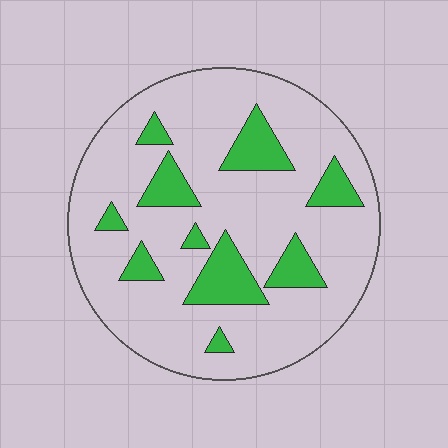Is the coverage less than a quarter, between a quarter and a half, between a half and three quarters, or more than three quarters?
Less than a quarter.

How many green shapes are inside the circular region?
10.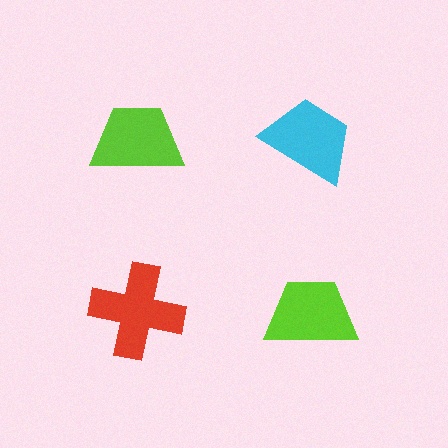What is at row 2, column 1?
A red cross.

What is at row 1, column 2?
A cyan trapezoid.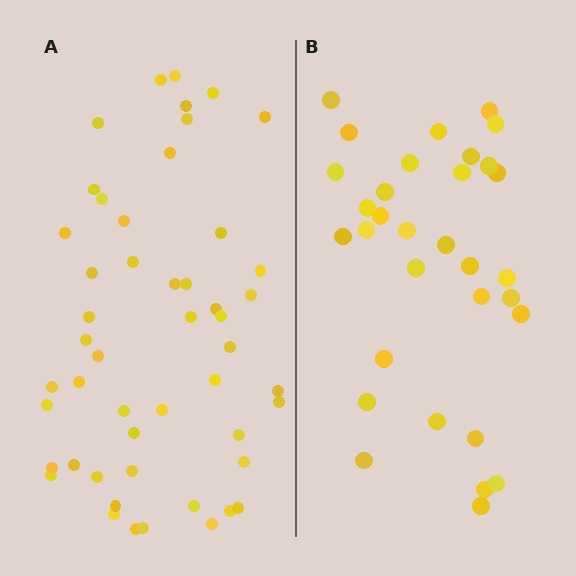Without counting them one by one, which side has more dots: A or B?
Region A (the left region) has more dots.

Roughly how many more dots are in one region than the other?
Region A has approximately 20 more dots than region B.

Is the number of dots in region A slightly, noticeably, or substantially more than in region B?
Region A has substantially more. The ratio is roughly 1.6 to 1.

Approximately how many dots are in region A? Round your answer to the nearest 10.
About 50 dots.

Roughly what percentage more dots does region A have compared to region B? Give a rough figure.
About 55% more.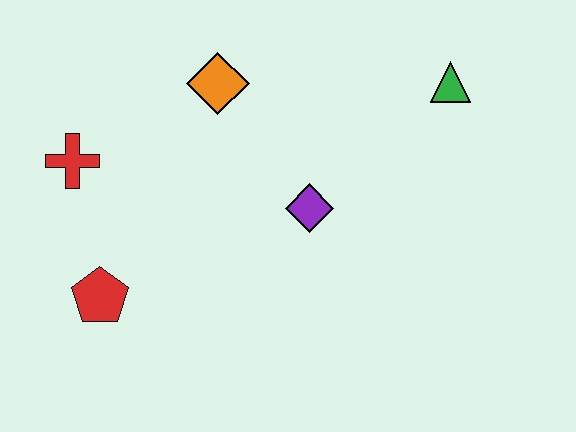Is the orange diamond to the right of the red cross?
Yes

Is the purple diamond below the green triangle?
Yes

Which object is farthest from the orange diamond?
The red pentagon is farthest from the orange diamond.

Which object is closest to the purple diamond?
The orange diamond is closest to the purple diamond.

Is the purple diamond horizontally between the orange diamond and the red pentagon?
No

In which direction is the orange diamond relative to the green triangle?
The orange diamond is to the left of the green triangle.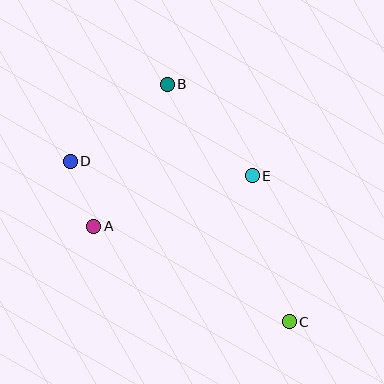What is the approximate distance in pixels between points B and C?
The distance between B and C is approximately 267 pixels.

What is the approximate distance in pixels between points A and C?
The distance between A and C is approximately 217 pixels.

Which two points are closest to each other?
Points A and D are closest to each other.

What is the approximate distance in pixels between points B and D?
The distance between B and D is approximately 124 pixels.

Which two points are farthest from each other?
Points C and D are farthest from each other.